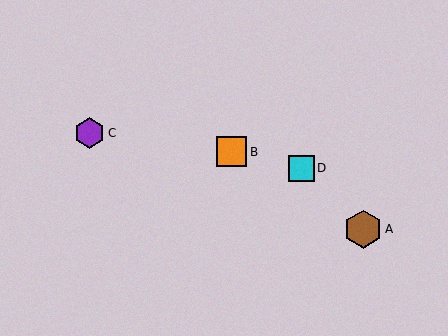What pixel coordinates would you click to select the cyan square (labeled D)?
Click at (301, 168) to select the cyan square D.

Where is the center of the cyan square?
The center of the cyan square is at (301, 168).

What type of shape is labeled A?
Shape A is a brown hexagon.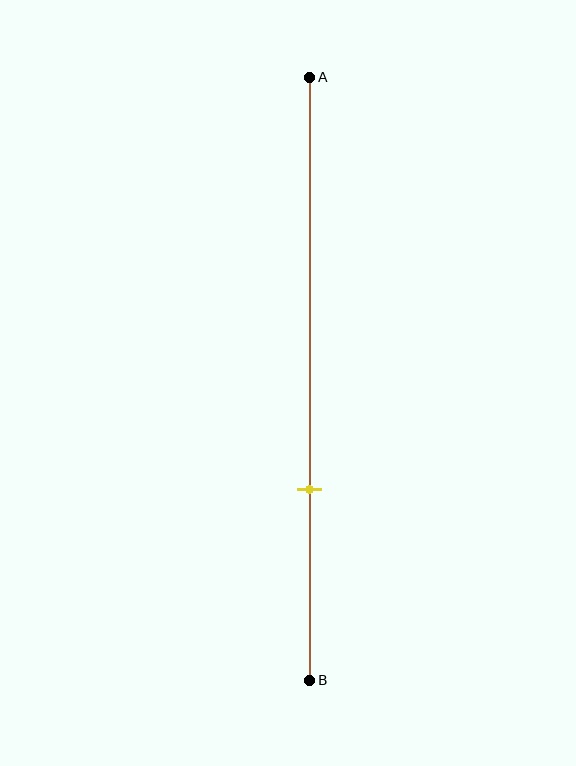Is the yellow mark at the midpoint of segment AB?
No, the mark is at about 70% from A, not at the 50% midpoint.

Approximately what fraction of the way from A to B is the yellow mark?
The yellow mark is approximately 70% of the way from A to B.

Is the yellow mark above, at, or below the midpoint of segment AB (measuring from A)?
The yellow mark is below the midpoint of segment AB.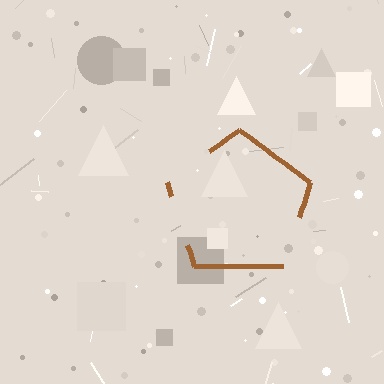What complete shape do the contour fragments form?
The contour fragments form a pentagon.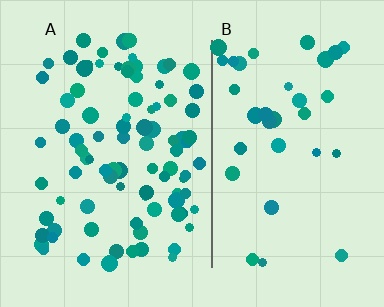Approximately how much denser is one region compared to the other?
Approximately 2.5× — region A over region B.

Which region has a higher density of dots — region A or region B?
A (the left).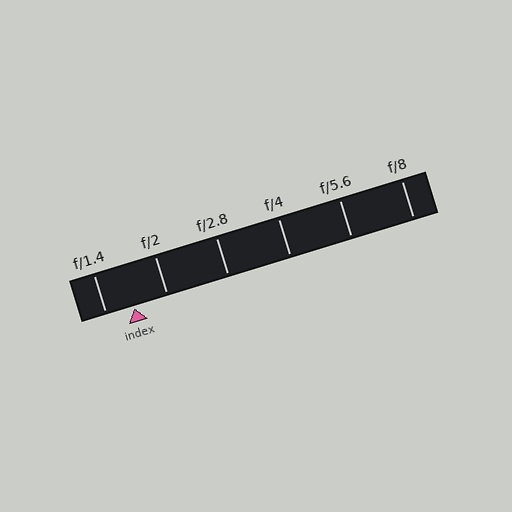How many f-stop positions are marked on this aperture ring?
There are 6 f-stop positions marked.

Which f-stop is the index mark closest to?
The index mark is closest to f/1.4.